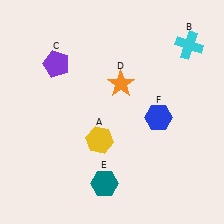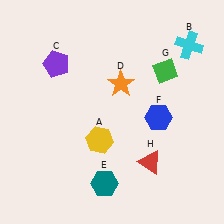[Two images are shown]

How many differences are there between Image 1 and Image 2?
There are 2 differences between the two images.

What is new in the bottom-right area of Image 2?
A red triangle (H) was added in the bottom-right area of Image 2.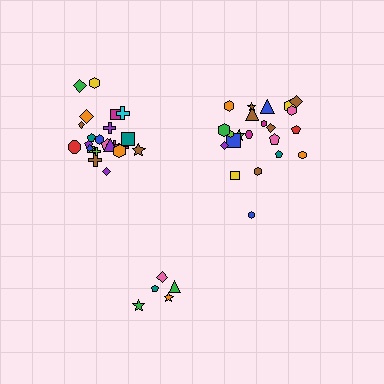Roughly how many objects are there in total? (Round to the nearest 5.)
Roughly 50 objects in total.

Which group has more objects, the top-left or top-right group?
The top-left group.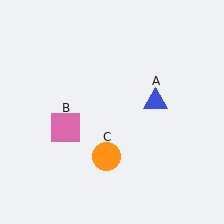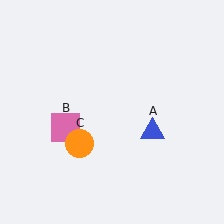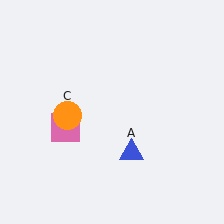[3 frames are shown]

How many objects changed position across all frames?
2 objects changed position: blue triangle (object A), orange circle (object C).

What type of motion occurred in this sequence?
The blue triangle (object A), orange circle (object C) rotated clockwise around the center of the scene.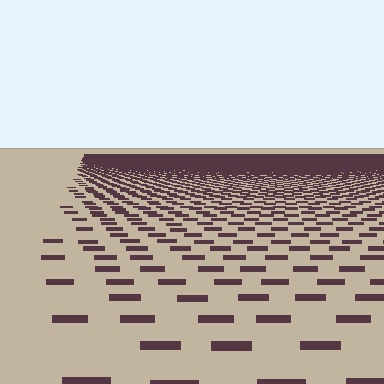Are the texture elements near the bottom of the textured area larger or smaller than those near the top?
Larger. Near the bottom, elements are closer to the viewer and appear at a bigger on-screen size.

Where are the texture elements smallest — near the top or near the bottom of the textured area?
Near the top.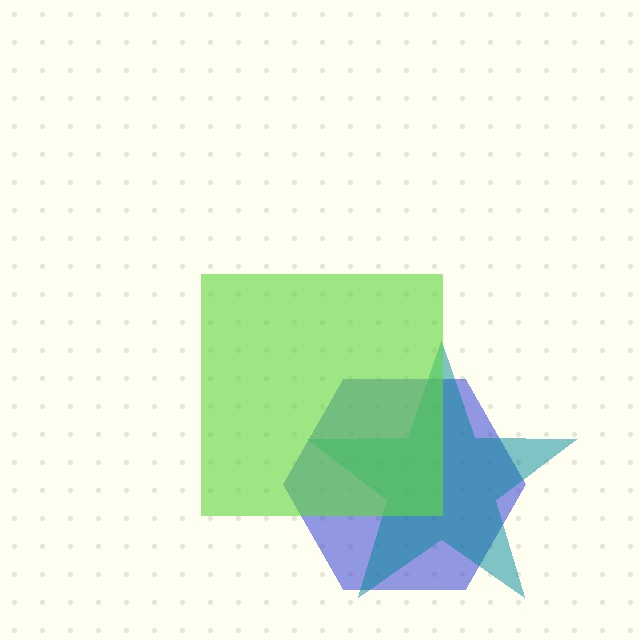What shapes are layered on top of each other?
The layered shapes are: a blue hexagon, a teal star, a lime square.